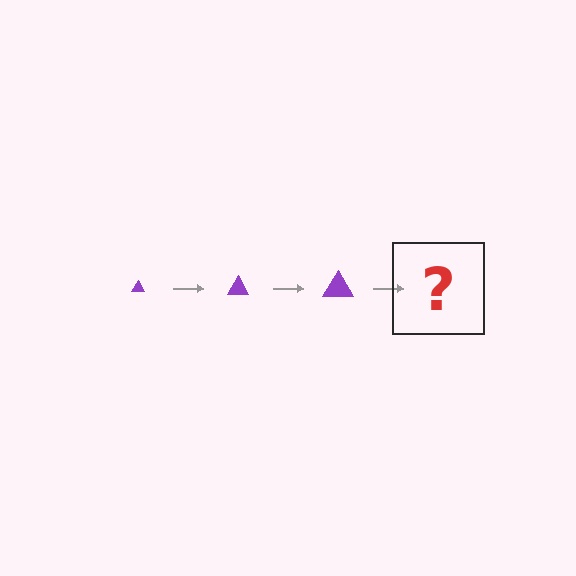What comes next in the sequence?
The next element should be a purple triangle, larger than the previous one.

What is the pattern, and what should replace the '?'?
The pattern is that the triangle gets progressively larger each step. The '?' should be a purple triangle, larger than the previous one.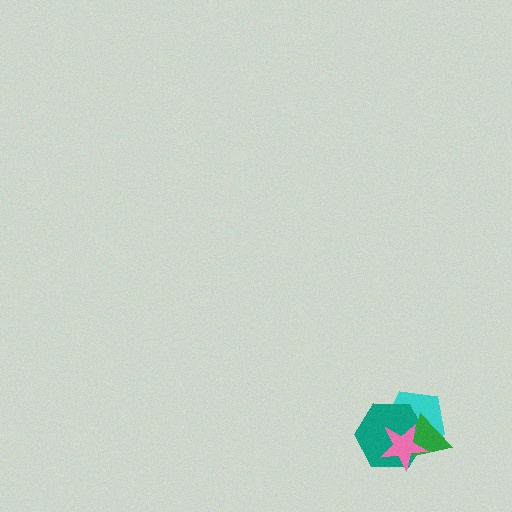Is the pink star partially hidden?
No, no other shape covers it.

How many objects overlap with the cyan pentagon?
3 objects overlap with the cyan pentagon.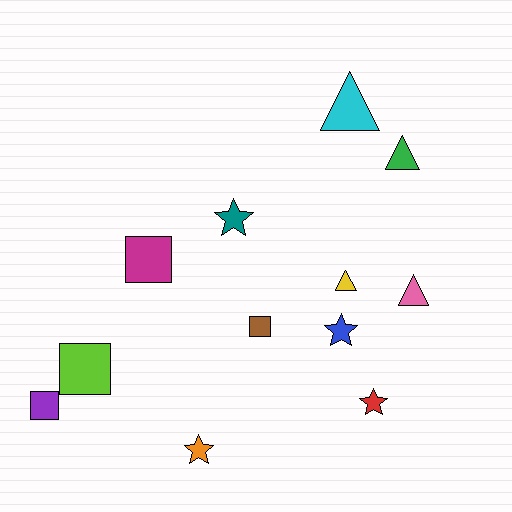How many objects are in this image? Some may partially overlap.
There are 12 objects.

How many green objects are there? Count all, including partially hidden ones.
There is 1 green object.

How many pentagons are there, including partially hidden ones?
There are no pentagons.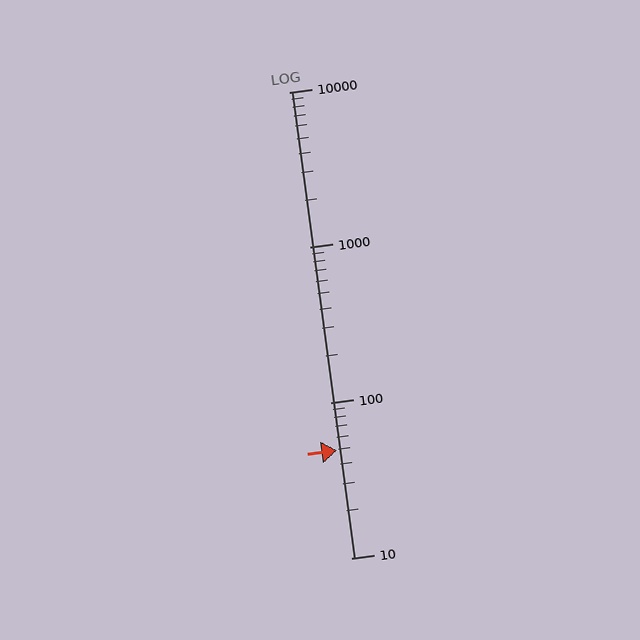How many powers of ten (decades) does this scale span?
The scale spans 3 decades, from 10 to 10000.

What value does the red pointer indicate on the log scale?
The pointer indicates approximately 49.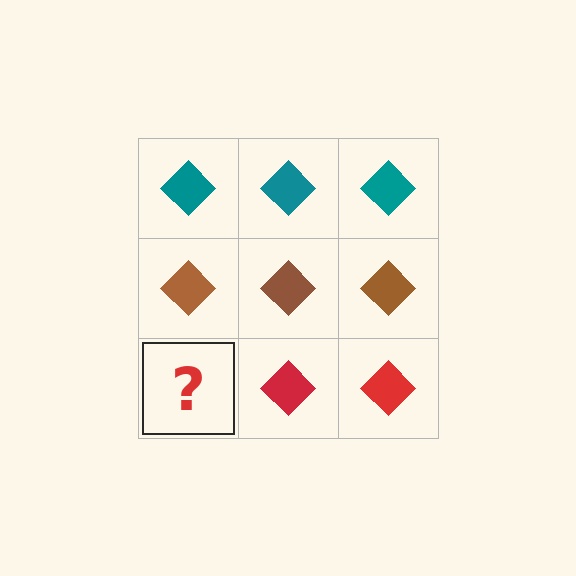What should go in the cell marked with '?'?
The missing cell should contain a red diamond.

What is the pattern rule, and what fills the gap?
The rule is that each row has a consistent color. The gap should be filled with a red diamond.